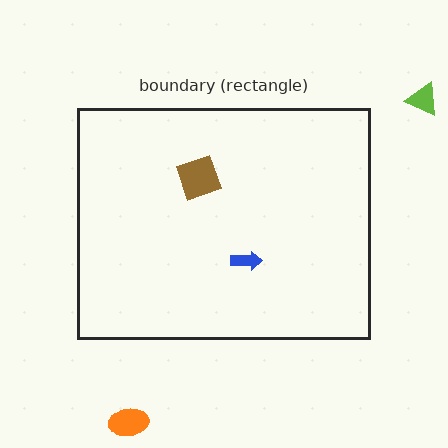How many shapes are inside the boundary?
2 inside, 2 outside.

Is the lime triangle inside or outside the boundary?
Outside.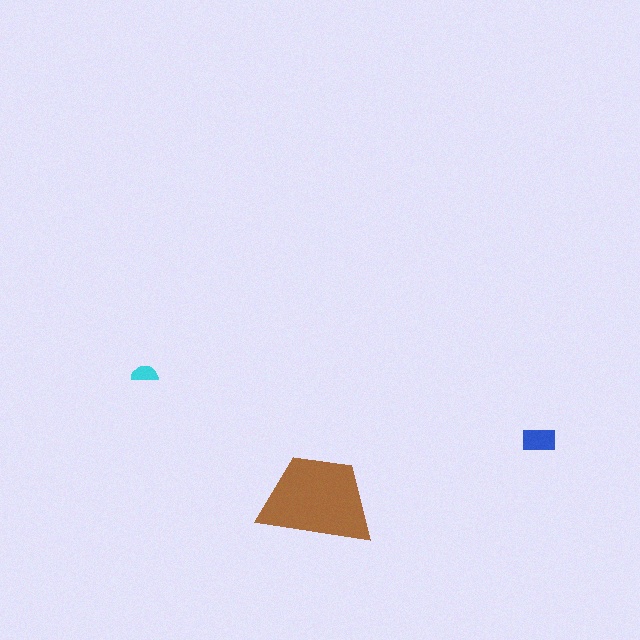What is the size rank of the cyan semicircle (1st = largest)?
3rd.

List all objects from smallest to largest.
The cyan semicircle, the blue rectangle, the brown trapezoid.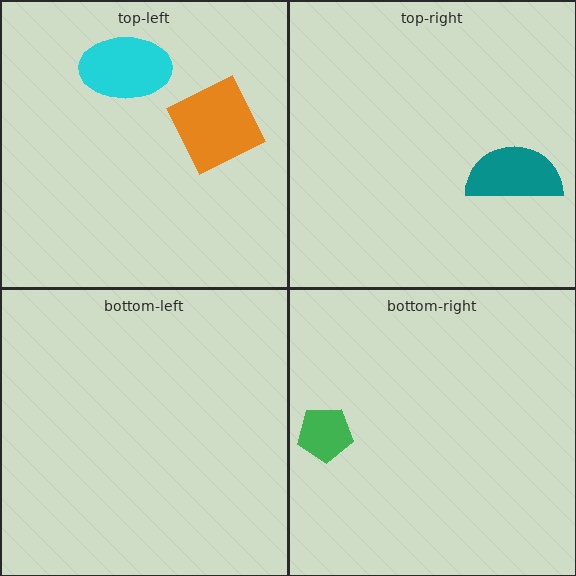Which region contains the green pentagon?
The bottom-right region.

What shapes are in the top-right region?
The teal semicircle.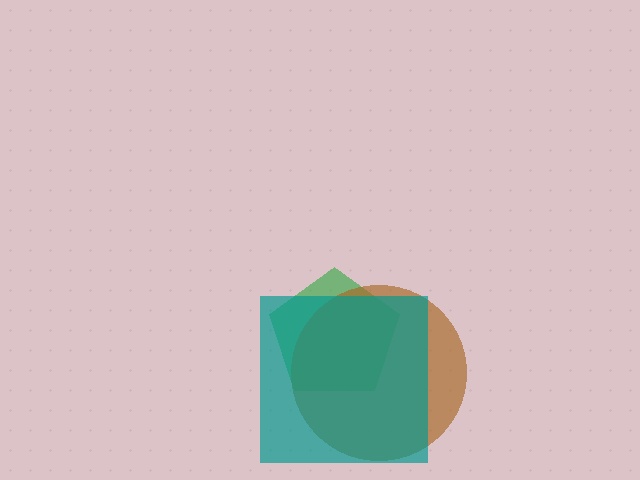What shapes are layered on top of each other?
The layered shapes are: a green pentagon, a brown circle, a teal square.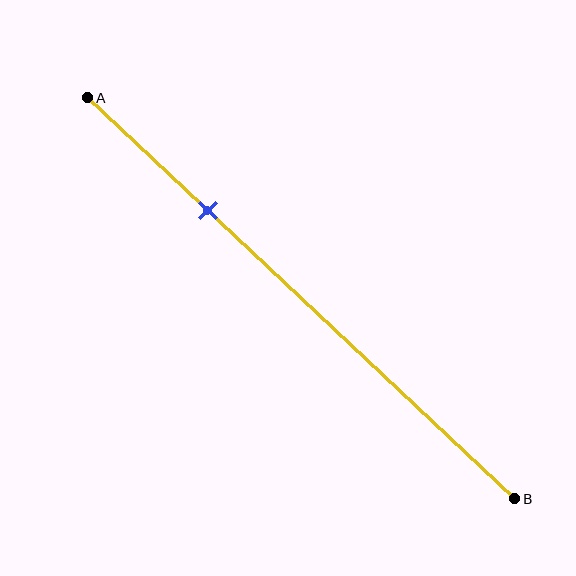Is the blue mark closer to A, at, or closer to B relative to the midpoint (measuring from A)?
The blue mark is closer to point A than the midpoint of segment AB.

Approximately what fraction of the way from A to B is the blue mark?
The blue mark is approximately 30% of the way from A to B.